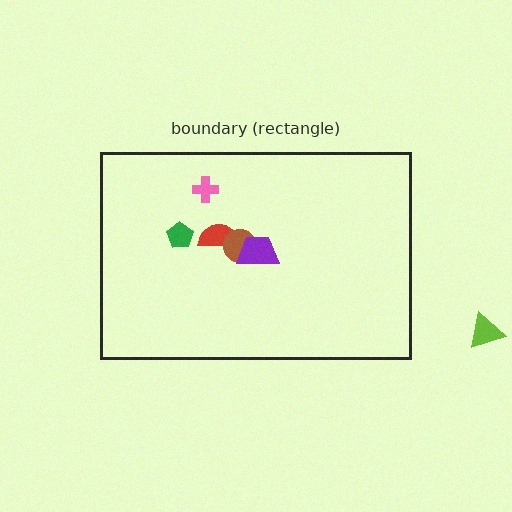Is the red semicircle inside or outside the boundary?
Inside.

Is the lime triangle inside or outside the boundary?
Outside.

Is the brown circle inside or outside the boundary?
Inside.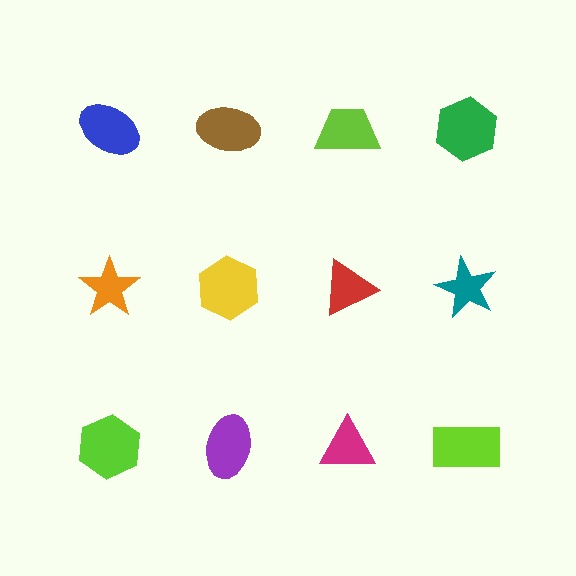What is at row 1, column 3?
A lime trapezoid.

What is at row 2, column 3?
A red triangle.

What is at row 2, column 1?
An orange star.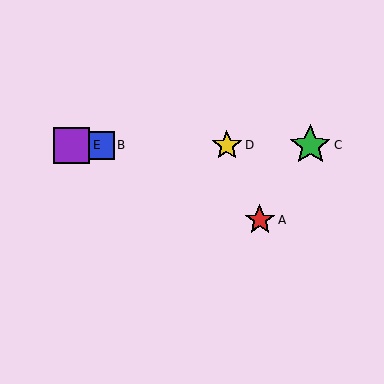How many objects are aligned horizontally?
4 objects (B, C, D, E) are aligned horizontally.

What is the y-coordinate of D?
Object D is at y≈145.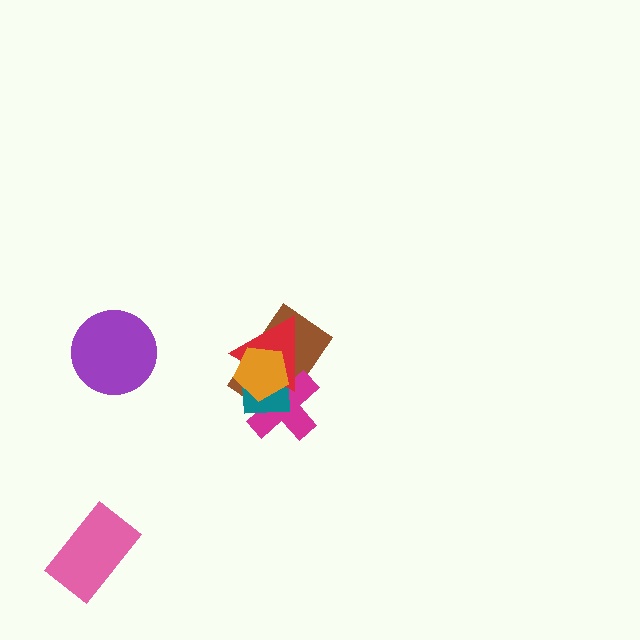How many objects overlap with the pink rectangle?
0 objects overlap with the pink rectangle.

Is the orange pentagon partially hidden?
No, no other shape covers it.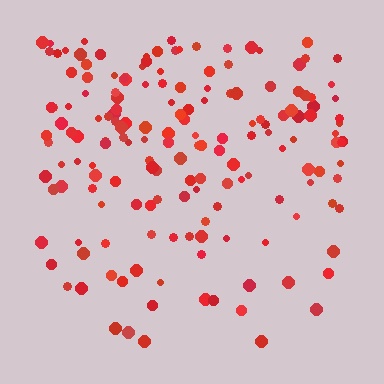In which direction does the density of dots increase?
From bottom to top, with the top side densest.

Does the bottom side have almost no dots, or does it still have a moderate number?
Still a moderate number, just noticeably fewer than the top.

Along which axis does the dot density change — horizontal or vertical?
Vertical.